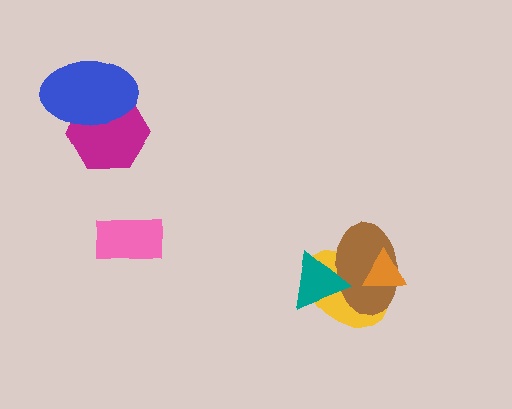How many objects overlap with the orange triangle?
2 objects overlap with the orange triangle.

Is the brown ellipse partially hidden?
Yes, it is partially covered by another shape.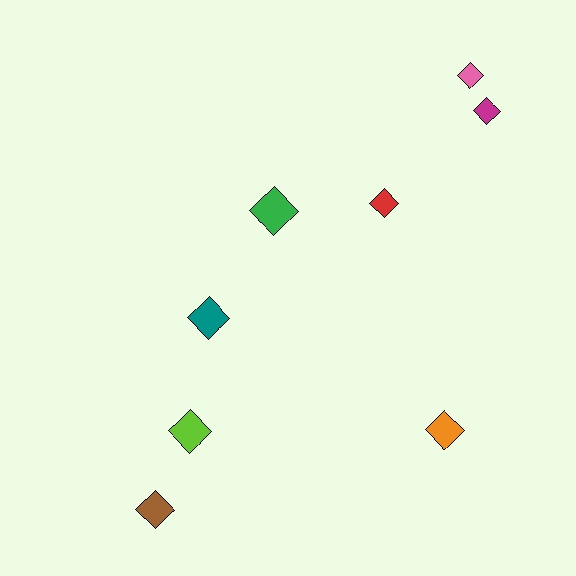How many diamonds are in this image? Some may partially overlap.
There are 8 diamonds.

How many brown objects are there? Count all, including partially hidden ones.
There is 1 brown object.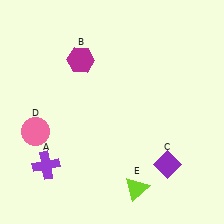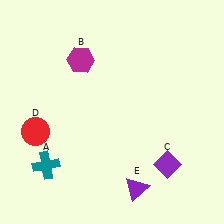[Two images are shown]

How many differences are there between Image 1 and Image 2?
There are 3 differences between the two images.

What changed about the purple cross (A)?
In Image 1, A is purple. In Image 2, it changed to teal.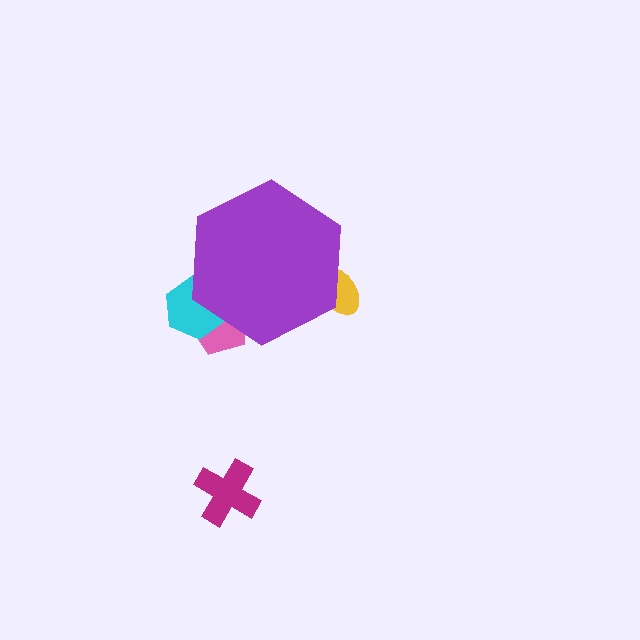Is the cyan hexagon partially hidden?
Yes, the cyan hexagon is partially hidden behind the purple hexagon.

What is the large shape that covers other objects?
A purple hexagon.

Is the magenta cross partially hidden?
No, the magenta cross is fully visible.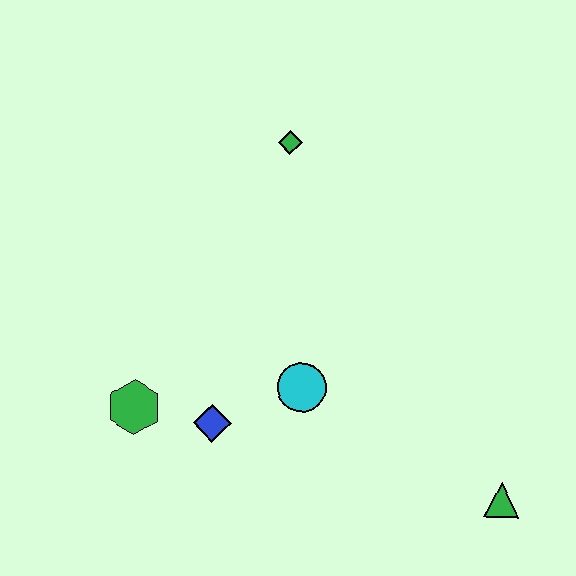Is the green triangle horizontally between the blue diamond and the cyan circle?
No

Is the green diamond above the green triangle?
Yes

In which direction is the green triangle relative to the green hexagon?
The green triangle is to the right of the green hexagon.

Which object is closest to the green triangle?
The cyan circle is closest to the green triangle.